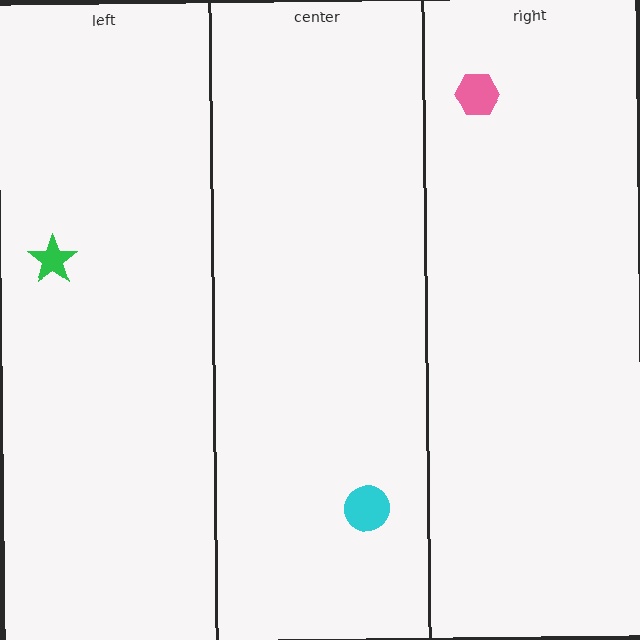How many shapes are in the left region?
1.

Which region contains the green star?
The left region.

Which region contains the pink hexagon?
The right region.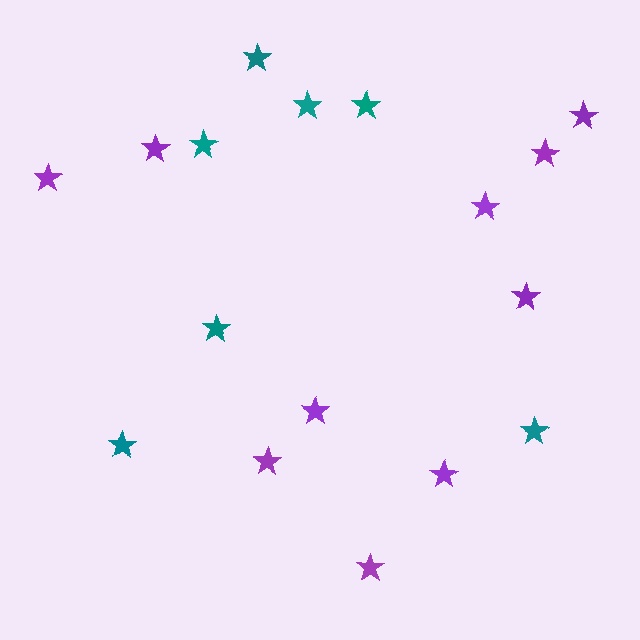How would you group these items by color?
There are 2 groups: one group of purple stars (10) and one group of teal stars (7).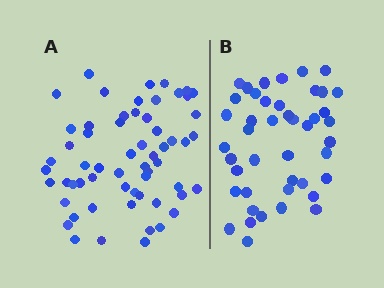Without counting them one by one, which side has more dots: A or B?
Region A (the left region) has more dots.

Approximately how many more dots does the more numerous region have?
Region A has approximately 15 more dots than region B.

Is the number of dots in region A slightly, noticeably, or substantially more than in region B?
Region A has noticeably more, but not dramatically so. The ratio is roughly 1.4 to 1.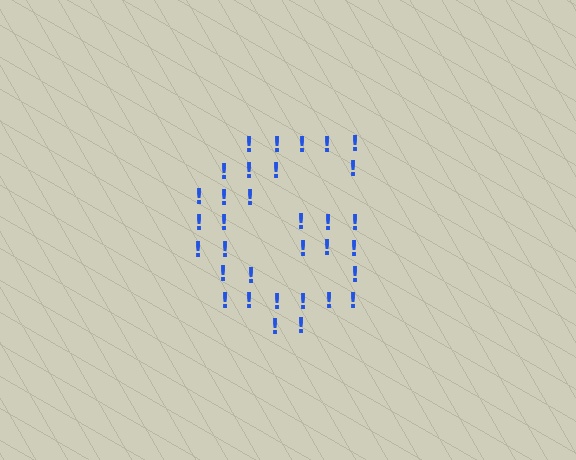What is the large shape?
The large shape is the letter G.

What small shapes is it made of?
It is made of small exclamation marks.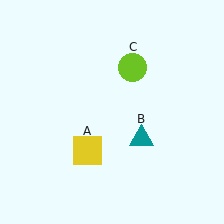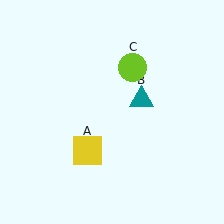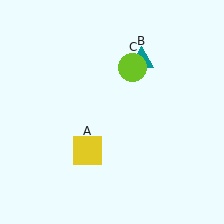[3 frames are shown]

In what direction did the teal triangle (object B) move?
The teal triangle (object B) moved up.